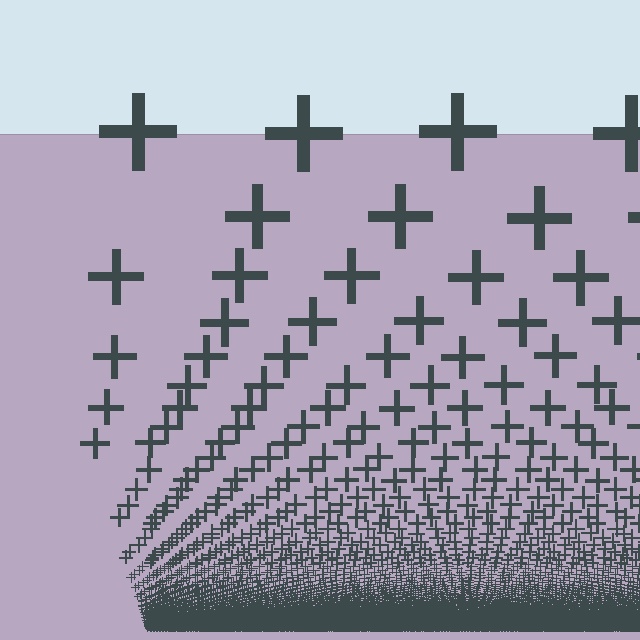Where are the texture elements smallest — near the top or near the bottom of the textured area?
Near the bottom.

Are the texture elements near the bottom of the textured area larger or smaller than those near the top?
Smaller. The gradient is inverted — elements near the bottom are smaller and denser.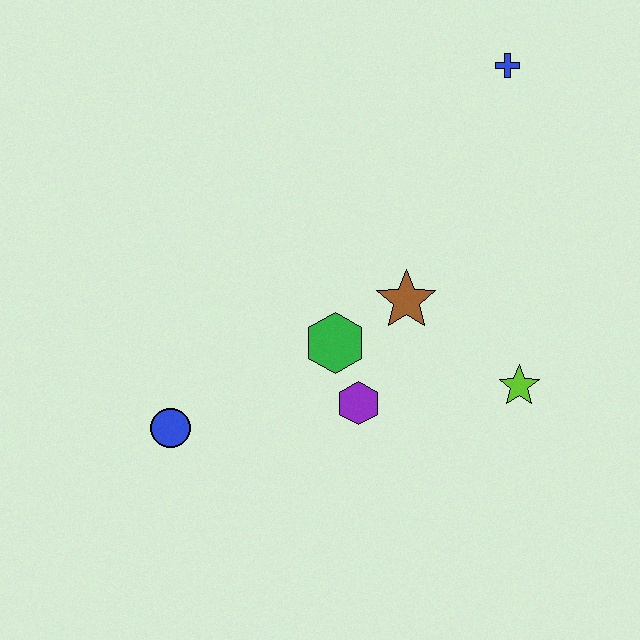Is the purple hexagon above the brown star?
No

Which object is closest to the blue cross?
The brown star is closest to the blue cross.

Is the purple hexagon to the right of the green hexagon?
Yes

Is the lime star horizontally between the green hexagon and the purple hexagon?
No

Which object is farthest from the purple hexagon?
The blue cross is farthest from the purple hexagon.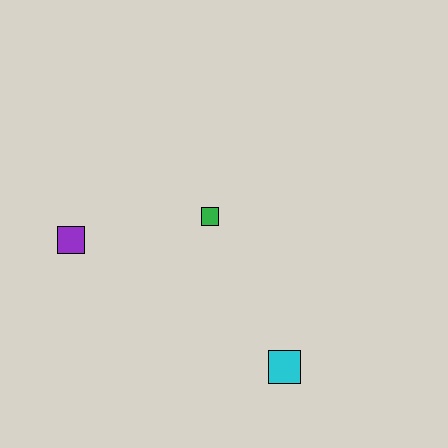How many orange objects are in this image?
There are no orange objects.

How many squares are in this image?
There are 3 squares.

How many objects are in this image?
There are 3 objects.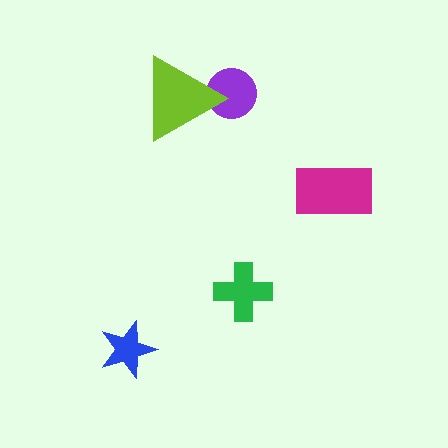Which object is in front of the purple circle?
The lime triangle is in front of the purple circle.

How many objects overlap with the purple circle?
1 object overlaps with the purple circle.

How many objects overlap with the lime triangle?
1 object overlaps with the lime triangle.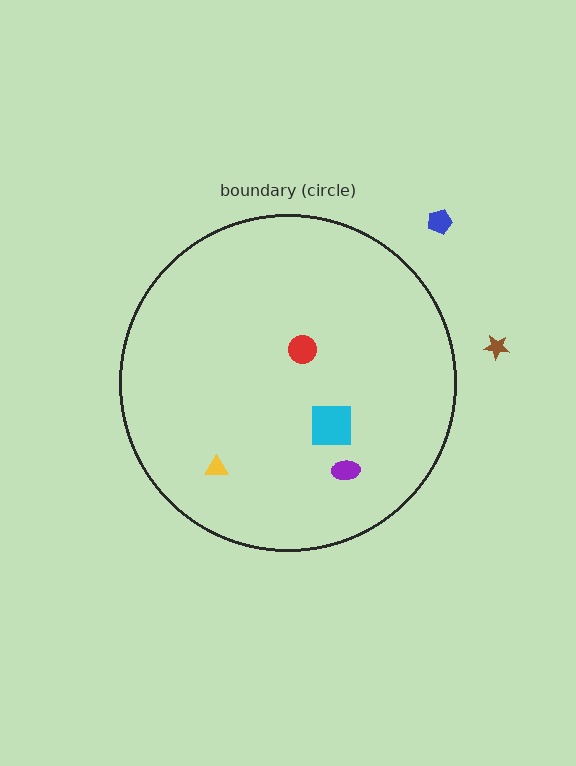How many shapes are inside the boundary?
4 inside, 2 outside.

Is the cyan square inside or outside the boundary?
Inside.